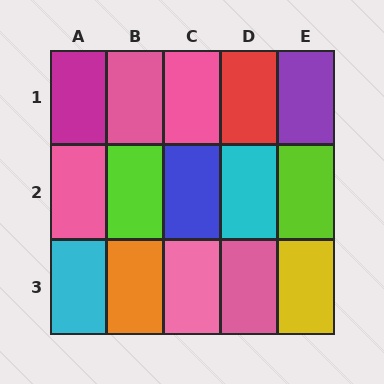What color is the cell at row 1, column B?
Pink.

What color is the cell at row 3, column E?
Yellow.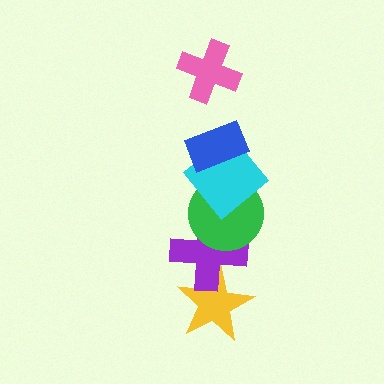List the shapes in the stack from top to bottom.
From top to bottom: the pink cross, the blue rectangle, the cyan diamond, the green circle, the purple cross, the yellow star.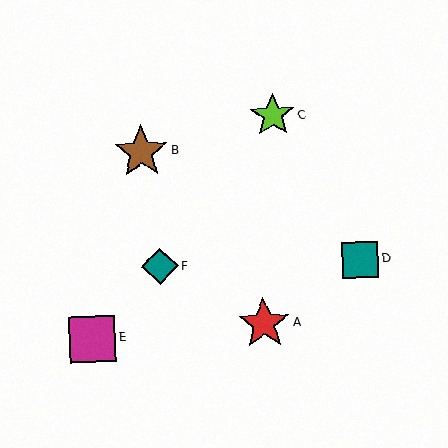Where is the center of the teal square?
The center of the teal square is at (360, 260).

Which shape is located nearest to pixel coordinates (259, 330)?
The red star (labeled A) at (264, 323) is nearest to that location.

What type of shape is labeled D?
Shape D is a teal square.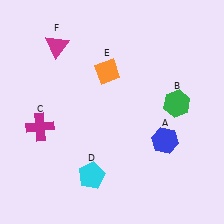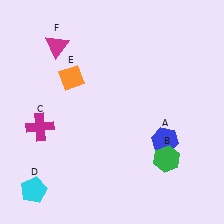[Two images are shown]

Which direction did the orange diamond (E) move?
The orange diamond (E) moved left.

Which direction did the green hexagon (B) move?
The green hexagon (B) moved down.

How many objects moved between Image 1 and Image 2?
3 objects moved between the two images.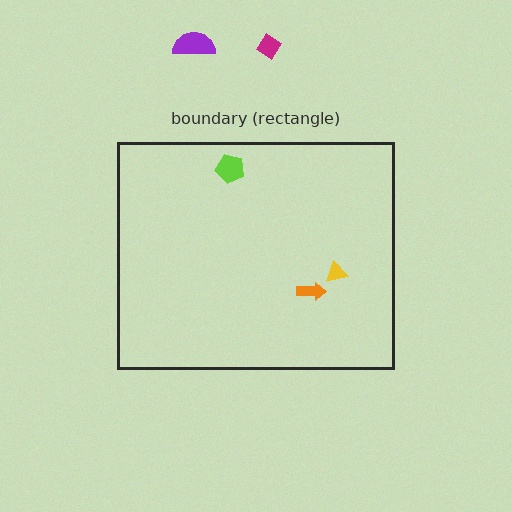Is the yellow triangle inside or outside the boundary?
Inside.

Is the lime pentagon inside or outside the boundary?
Inside.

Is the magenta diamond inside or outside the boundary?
Outside.